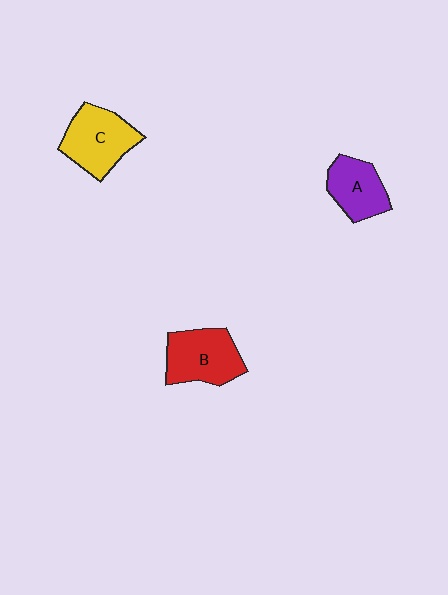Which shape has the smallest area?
Shape A (purple).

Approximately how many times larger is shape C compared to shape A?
Approximately 1.3 times.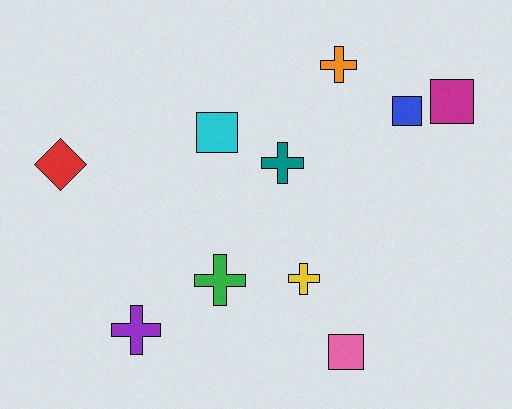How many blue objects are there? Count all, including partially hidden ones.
There is 1 blue object.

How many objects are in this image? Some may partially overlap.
There are 10 objects.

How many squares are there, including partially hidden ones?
There are 4 squares.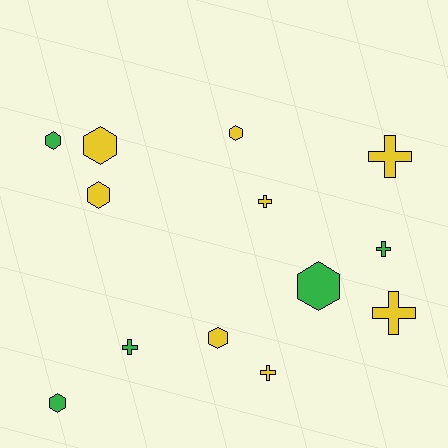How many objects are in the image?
There are 13 objects.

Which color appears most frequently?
Yellow, with 8 objects.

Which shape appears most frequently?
Hexagon, with 7 objects.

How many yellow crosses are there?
There are 4 yellow crosses.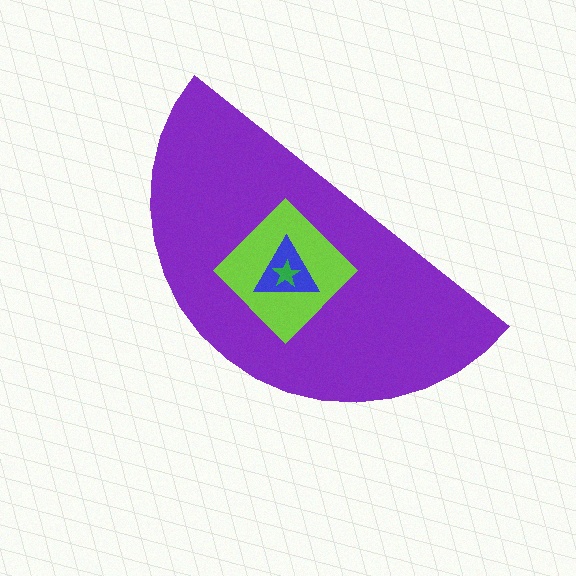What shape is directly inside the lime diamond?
The blue triangle.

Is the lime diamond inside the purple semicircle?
Yes.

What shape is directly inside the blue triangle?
The green star.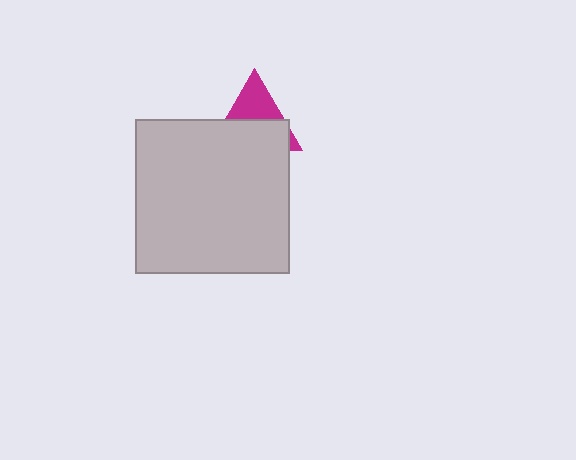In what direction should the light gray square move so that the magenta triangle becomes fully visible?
The light gray square should move down. That is the shortest direction to clear the overlap and leave the magenta triangle fully visible.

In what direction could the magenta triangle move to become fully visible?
The magenta triangle could move up. That would shift it out from behind the light gray square entirely.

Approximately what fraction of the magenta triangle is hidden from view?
Roughly 58% of the magenta triangle is hidden behind the light gray square.